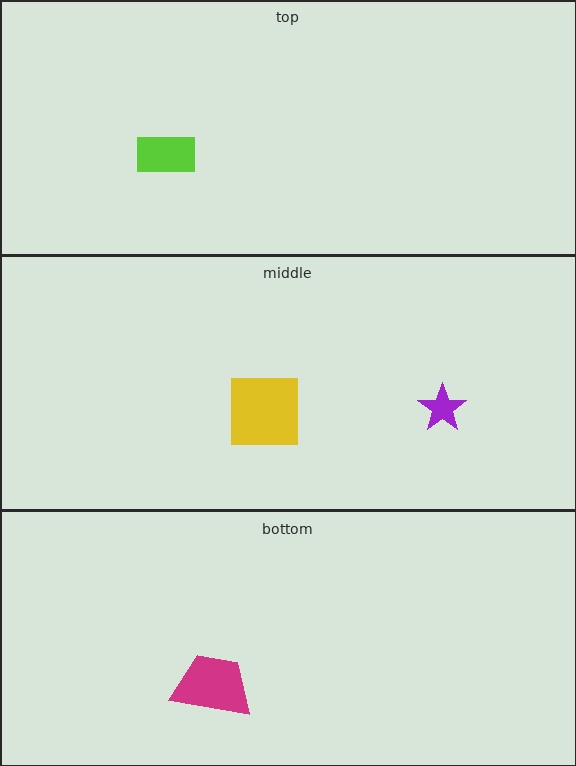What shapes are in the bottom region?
The magenta trapezoid.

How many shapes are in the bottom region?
1.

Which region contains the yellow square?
The middle region.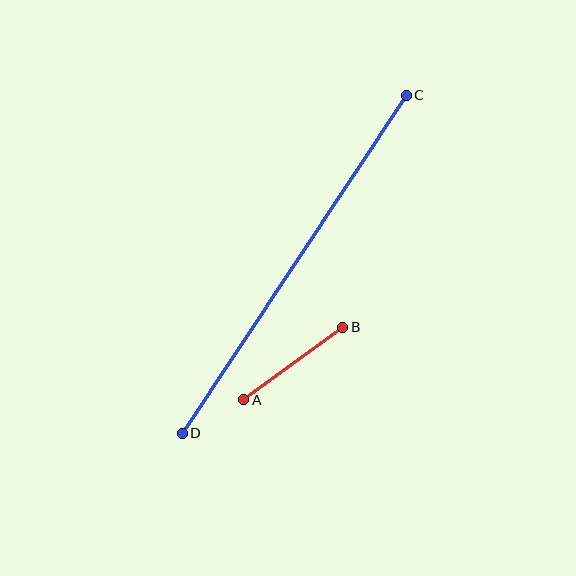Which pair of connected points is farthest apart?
Points C and D are farthest apart.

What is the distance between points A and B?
The distance is approximately 122 pixels.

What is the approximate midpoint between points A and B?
The midpoint is at approximately (293, 364) pixels.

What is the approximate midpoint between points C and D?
The midpoint is at approximately (294, 264) pixels.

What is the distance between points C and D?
The distance is approximately 405 pixels.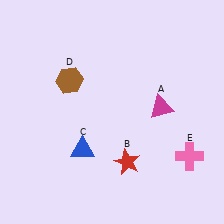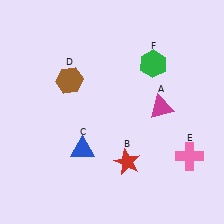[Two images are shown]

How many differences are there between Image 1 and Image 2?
There is 1 difference between the two images.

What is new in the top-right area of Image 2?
A green hexagon (F) was added in the top-right area of Image 2.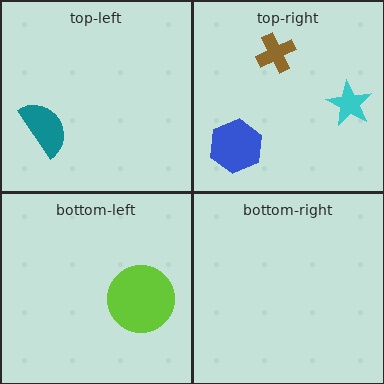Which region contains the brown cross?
The top-right region.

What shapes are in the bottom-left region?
The lime circle.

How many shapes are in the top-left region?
1.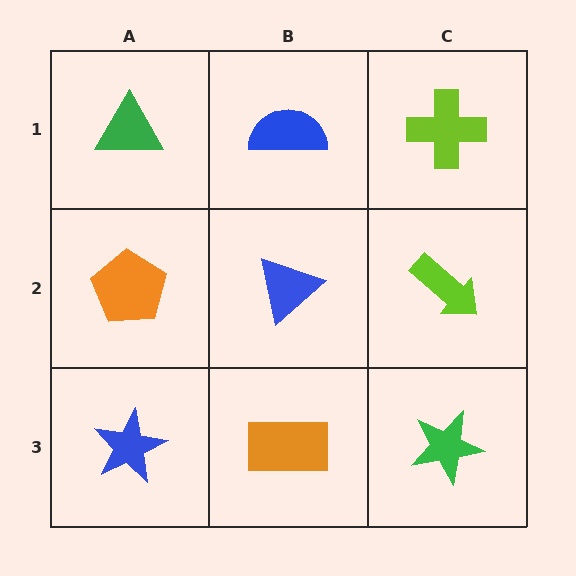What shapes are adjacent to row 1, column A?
An orange pentagon (row 2, column A), a blue semicircle (row 1, column B).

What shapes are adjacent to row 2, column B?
A blue semicircle (row 1, column B), an orange rectangle (row 3, column B), an orange pentagon (row 2, column A), a lime arrow (row 2, column C).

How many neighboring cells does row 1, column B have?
3.